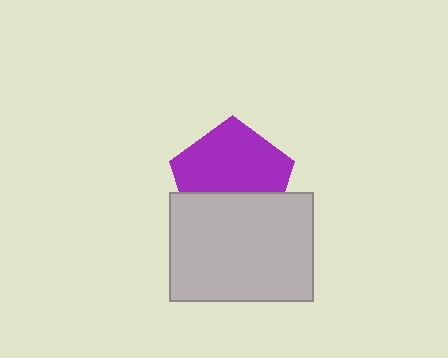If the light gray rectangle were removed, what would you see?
You would see the complete purple pentagon.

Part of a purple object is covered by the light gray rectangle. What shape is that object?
It is a pentagon.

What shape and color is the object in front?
The object in front is a light gray rectangle.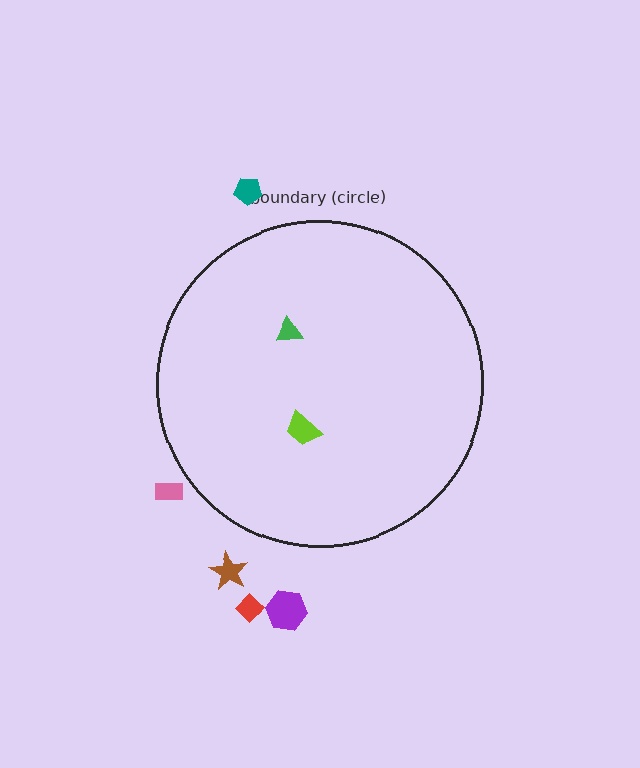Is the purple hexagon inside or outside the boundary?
Outside.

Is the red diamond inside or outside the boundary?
Outside.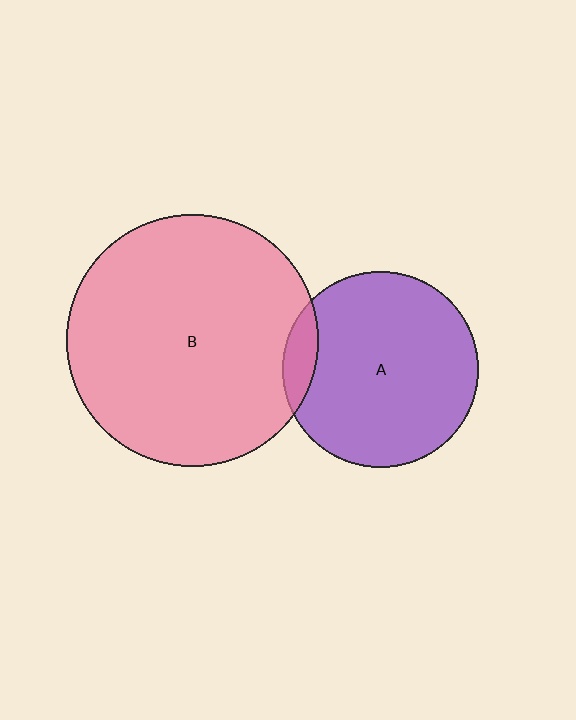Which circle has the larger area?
Circle B (pink).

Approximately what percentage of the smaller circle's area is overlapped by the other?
Approximately 10%.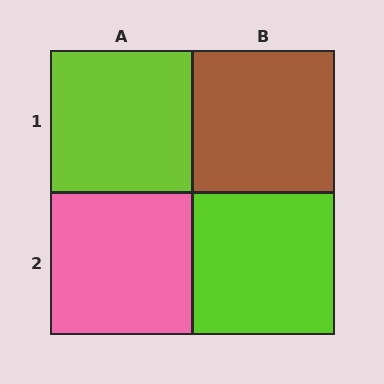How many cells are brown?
1 cell is brown.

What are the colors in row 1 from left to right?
Lime, brown.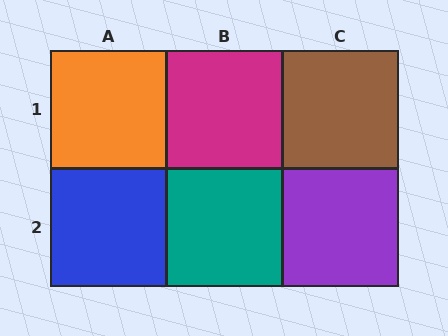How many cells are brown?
1 cell is brown.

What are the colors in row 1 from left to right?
Orange, magenta, brown.